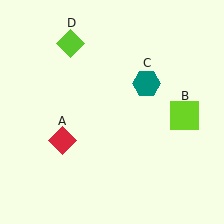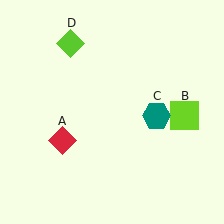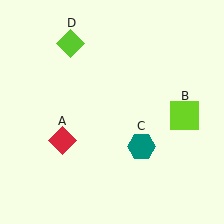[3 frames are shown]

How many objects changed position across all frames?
1 object changed position: teal hexagon (object C).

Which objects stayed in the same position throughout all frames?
Red diamond (object A) and lime square (object B) and lime diamond (object D) remained stationary.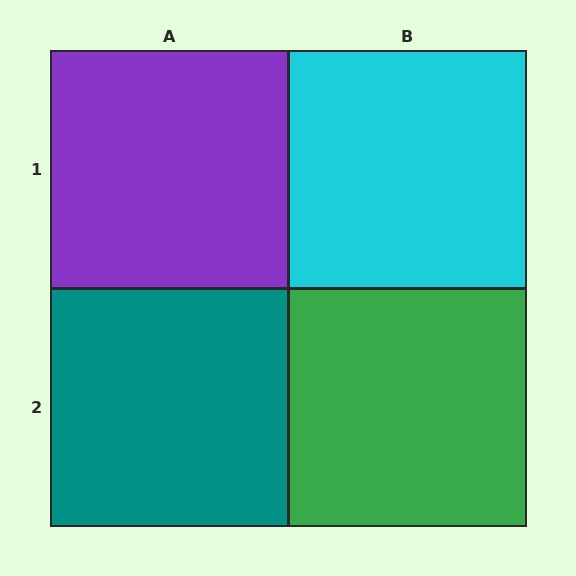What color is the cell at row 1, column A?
Purple.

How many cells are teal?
1 cell is teal.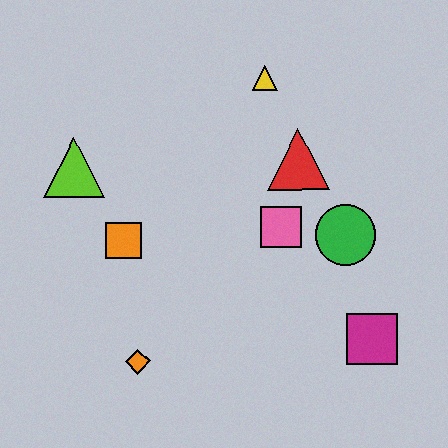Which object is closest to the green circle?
The pink square is closest to the green circle.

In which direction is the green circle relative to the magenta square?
The green circle is above the magenta square.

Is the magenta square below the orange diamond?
No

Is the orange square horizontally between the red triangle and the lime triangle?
Yes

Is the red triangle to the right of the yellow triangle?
Yes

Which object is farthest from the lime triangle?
The magenta square is farthest from the lime triangle.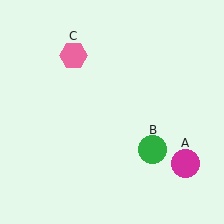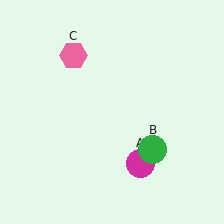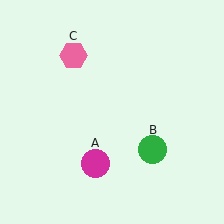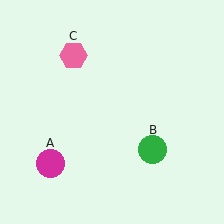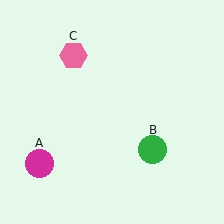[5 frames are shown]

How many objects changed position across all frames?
1 object changed position: magenta circle (object A).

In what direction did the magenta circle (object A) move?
The magenta circle (object A) moved left.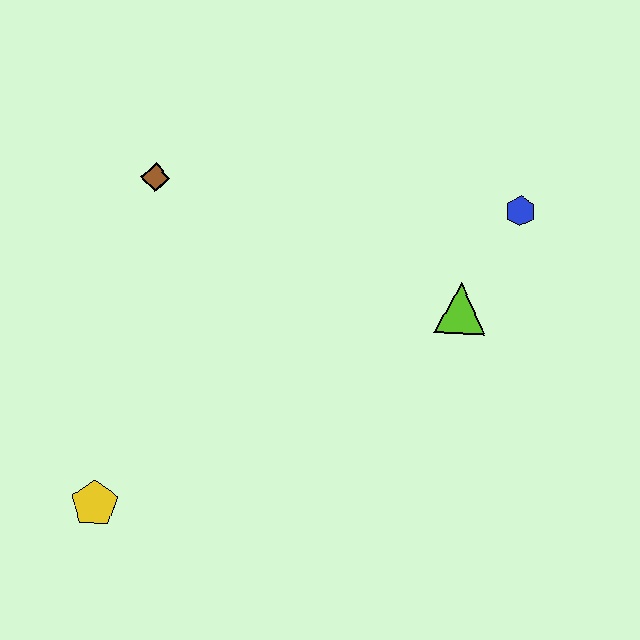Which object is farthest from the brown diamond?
The blue hexagon is farthest from the brown diamond.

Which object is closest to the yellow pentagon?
The brown diamond is closest to the yellow pentagon.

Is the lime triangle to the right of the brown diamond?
Yes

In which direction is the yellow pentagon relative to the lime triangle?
The yellow pentagon is to the left of the lime triangle.